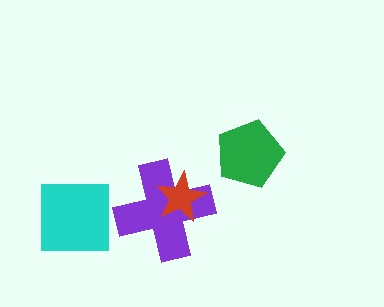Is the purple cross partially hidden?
Yes, it is partially covered by another shape.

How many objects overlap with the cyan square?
0 objects overlap with the cyan square.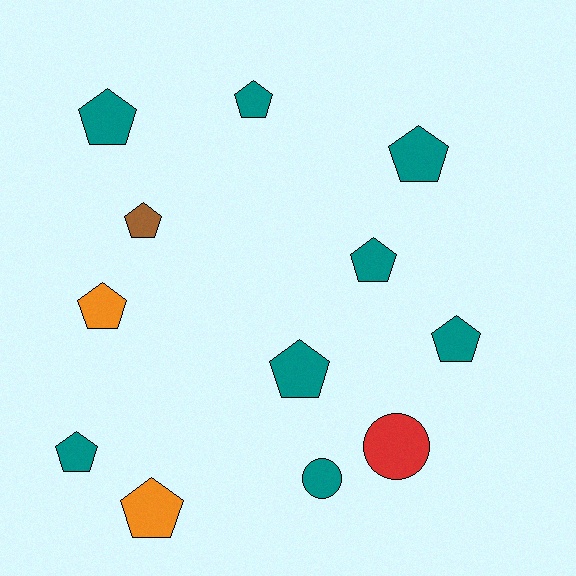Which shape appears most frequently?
Pentagon, with 10 objects.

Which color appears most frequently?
Teal, with 8 objects.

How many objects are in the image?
There are 12 objects.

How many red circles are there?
There is 1 red circle.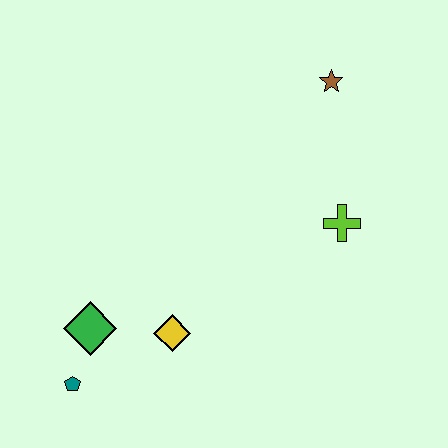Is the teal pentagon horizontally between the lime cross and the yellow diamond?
No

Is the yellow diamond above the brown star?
No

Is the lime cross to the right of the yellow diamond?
Yes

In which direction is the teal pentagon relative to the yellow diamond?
The teal pentagon is to the left of the yellow diamond.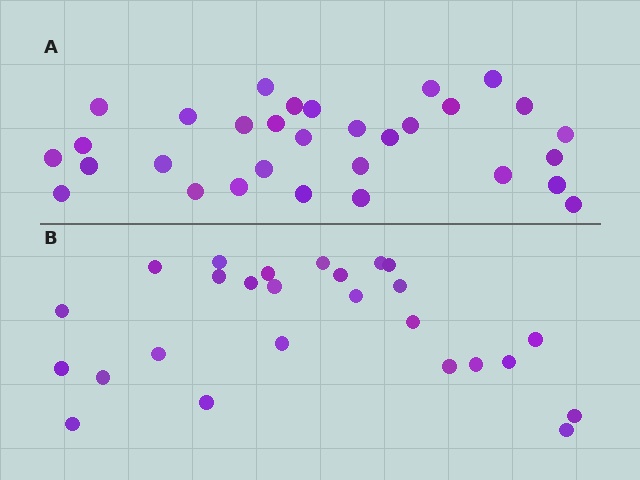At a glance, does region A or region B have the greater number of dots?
Region A (the top region) has more dots.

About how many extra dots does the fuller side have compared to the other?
Region A has about 5 more dots than region B.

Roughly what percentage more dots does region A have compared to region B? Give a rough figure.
About 20% more.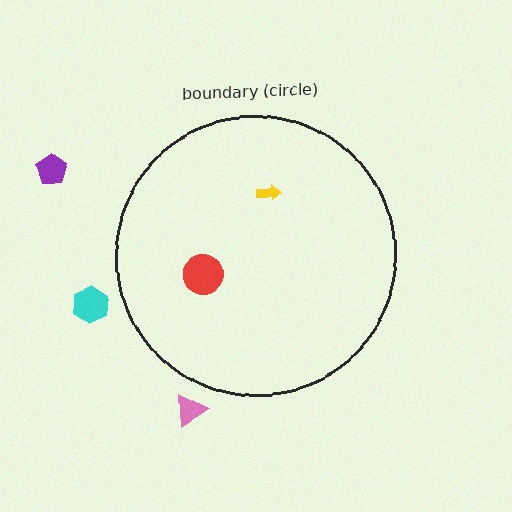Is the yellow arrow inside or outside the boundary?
Inside.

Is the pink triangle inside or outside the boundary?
Outside.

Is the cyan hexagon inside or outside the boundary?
Outside.